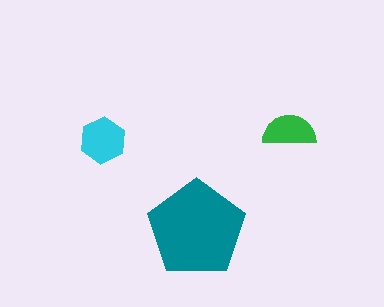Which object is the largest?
The teal pentagon.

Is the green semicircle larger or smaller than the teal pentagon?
Smaller.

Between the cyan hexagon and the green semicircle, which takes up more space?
The cyan hexagon.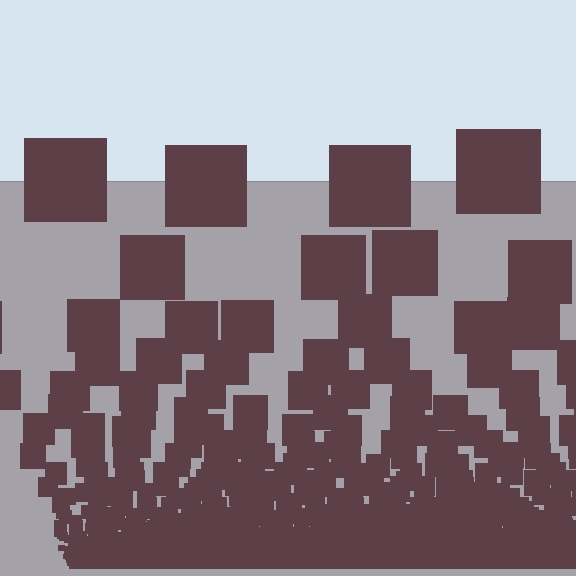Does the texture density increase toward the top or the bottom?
Density increases toward the bottom.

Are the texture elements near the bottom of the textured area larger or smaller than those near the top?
Smaller. The gradient is inverted — elements near the bottom are smaller and denser.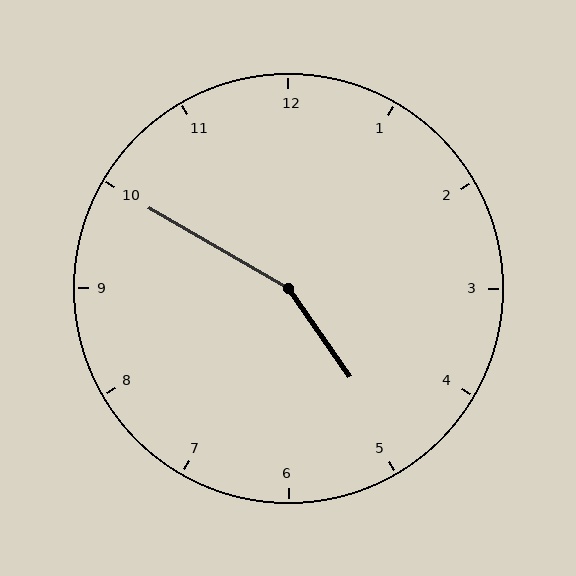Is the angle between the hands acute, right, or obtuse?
It is obtuse.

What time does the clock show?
4:50.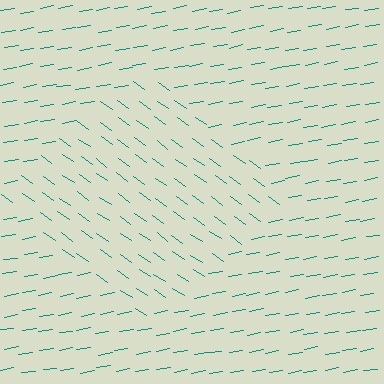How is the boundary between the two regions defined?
The boundary is defined purely by a change in line orientation (approximately 45 degrees difference). All lines are the same color and thickness.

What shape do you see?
I see a diamond.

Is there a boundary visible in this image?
Yes, there is a texture boundary formed by a change in line orientation.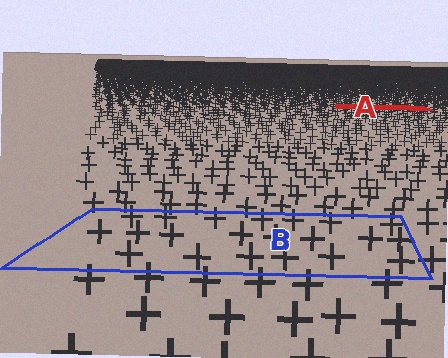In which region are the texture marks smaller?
The texture marks are smaller in region A, because it is farther away.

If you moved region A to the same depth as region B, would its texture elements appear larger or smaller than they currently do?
They would appear larger. At a closer depth, the same texture elements are projected at a bigger on-screen size.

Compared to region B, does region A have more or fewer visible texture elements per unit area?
Region A has more texture elements per unit area — they are packed more densely because it is farther away.